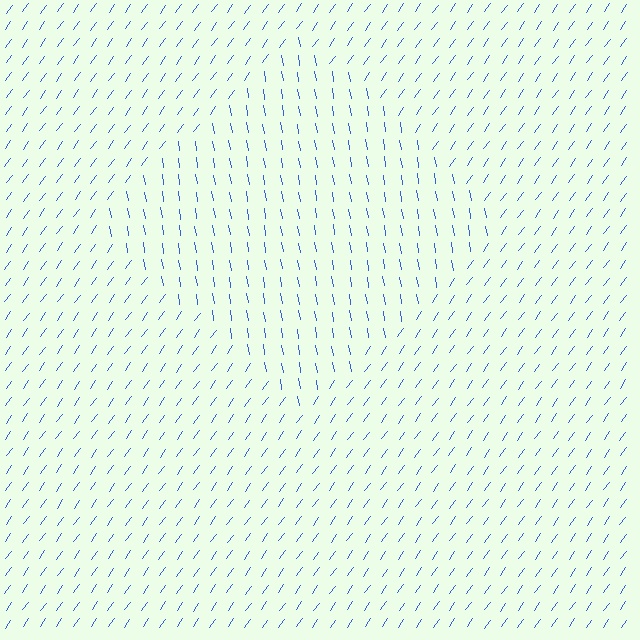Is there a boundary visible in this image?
Yes, there is a texture boundary formed by a change in line orientation.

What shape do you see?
I see a diamond.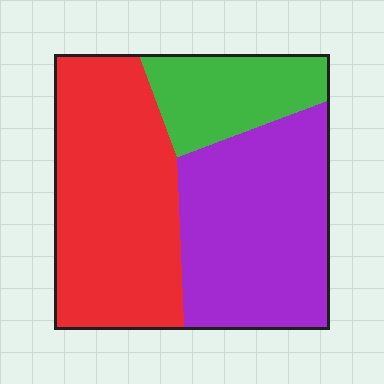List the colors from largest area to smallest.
From largest to smallest: red, purple, green.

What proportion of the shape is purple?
Purple takes up about two fifths (2/5) of the shape.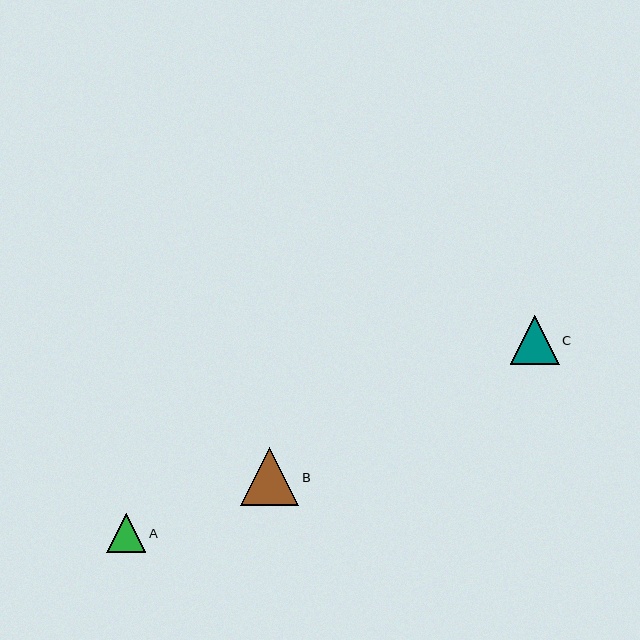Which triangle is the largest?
Triangle B is the largest with a size of approximately 58 pixels.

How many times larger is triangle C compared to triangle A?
Triangle C is approximately 1.3 times the size of triangle A.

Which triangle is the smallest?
Triangle A is the smallest with a size of approximately 39 pixels.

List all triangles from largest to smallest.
From largest to smallest: B, C, A.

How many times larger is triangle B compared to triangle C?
Triangle B is approximately 1.2 times the size of triangle C.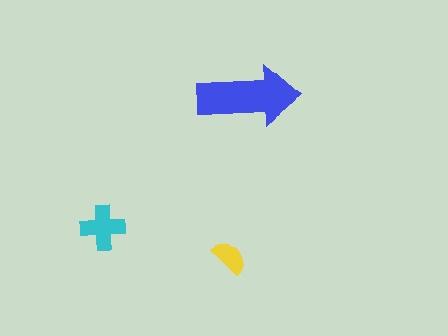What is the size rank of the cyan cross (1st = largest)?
2nd.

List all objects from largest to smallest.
The blue arrow, the cyan cross, the yellow semicircle.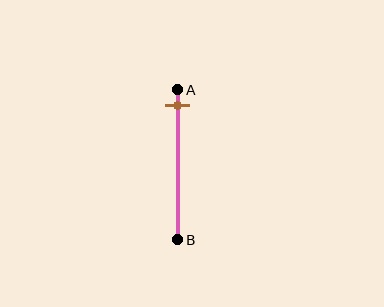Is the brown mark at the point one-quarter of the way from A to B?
No, the mark is at about 10% from A, not at the 25% one-quarter point.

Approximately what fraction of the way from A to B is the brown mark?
The brown mark is approximately 10% of the way from A to B.